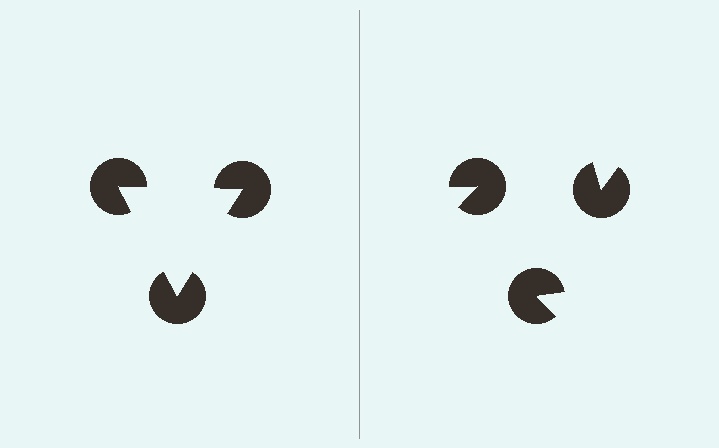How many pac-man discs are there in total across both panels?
6 — 3 on each side.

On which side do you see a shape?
An illusory triangle appears on the left side. On the right side the wedge cuts are rotated, so no coherent shape forms.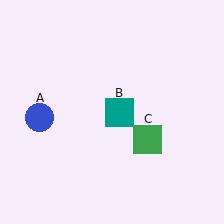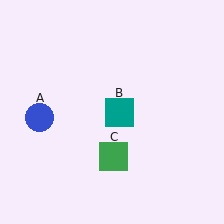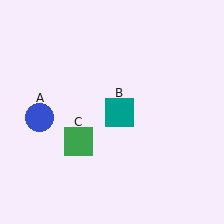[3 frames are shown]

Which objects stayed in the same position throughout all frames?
Blue circle (object A) and teal square (object B) remained stationary.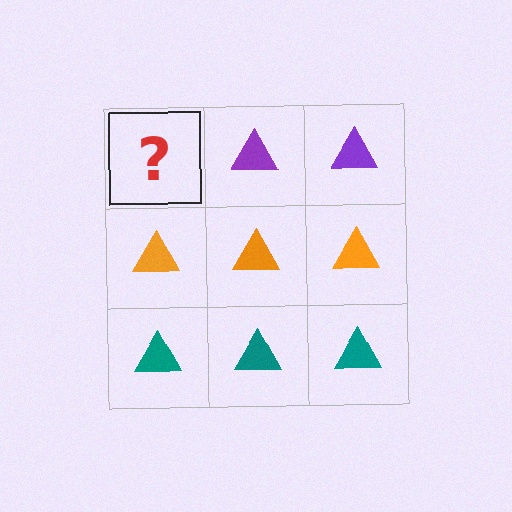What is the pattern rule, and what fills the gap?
The rule is that each row has a consistent color. The gap should be filled with a purple triangle.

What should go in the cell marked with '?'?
The missing cell should contain a purple triangle.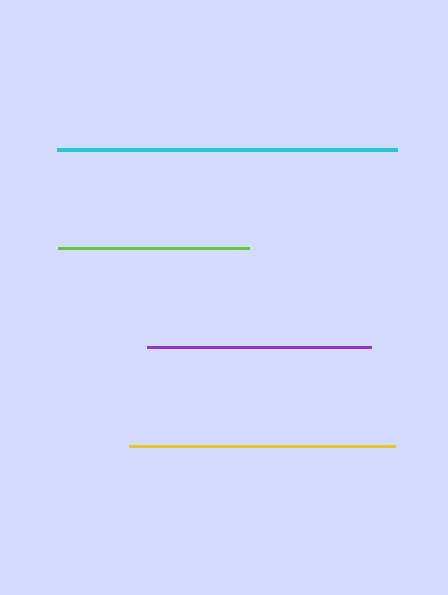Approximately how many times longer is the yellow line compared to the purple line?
The yellow line is approximately 1.2 times the length of the purple line.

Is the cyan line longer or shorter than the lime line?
The cyan line is longer than the lime line.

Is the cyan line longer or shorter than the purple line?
The cyan line is longer than the purple line.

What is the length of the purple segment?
The purple segment is approximately 223 pixels long.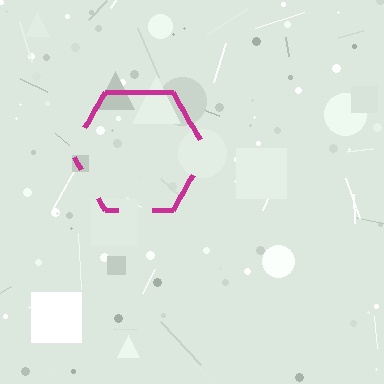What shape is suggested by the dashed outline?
The dashed outline suggests a hexagon.